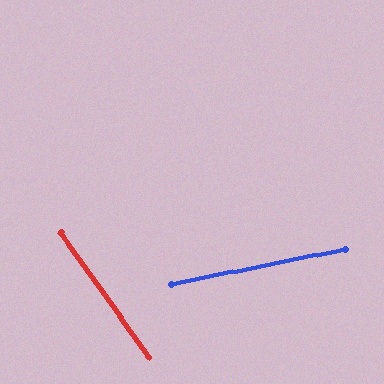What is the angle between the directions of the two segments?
Approximately 66 degrees.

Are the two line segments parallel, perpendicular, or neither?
Neither parallel nor perpendicular — they differ by about 66°.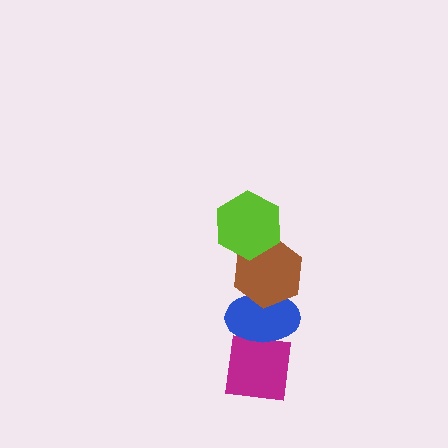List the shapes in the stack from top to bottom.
From top to bottom: the lime hexagon, the brown hexagon, the blue ellipse, the magenta square.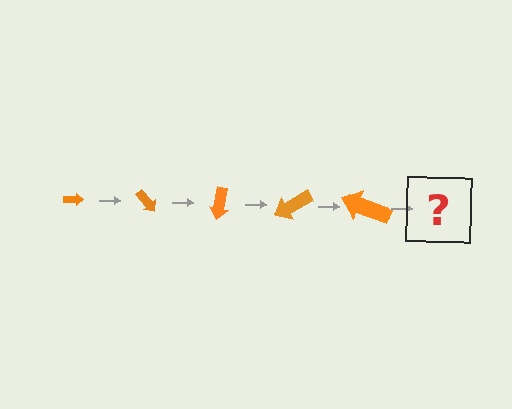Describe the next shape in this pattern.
It should be an arrow, larger than the previous one and rotated 250 degrees from the start.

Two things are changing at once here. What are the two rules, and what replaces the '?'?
The two rules are that the arrow grows larger each step and it rotates 50 degrees each step. The '?' should be an arrow, larger than the previous one and rotated 250 degrees from the start.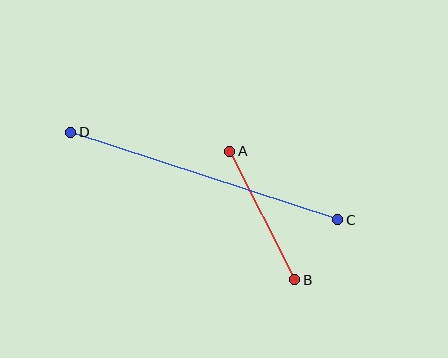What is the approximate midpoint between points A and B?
The midpoint is at approximately (262, 216) pixels.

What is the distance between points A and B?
The distance is approximately 144 pixels.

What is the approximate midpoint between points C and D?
The midpoint is at approximately (204, 176) pixels.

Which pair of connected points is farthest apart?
Points C and D are farthest apart.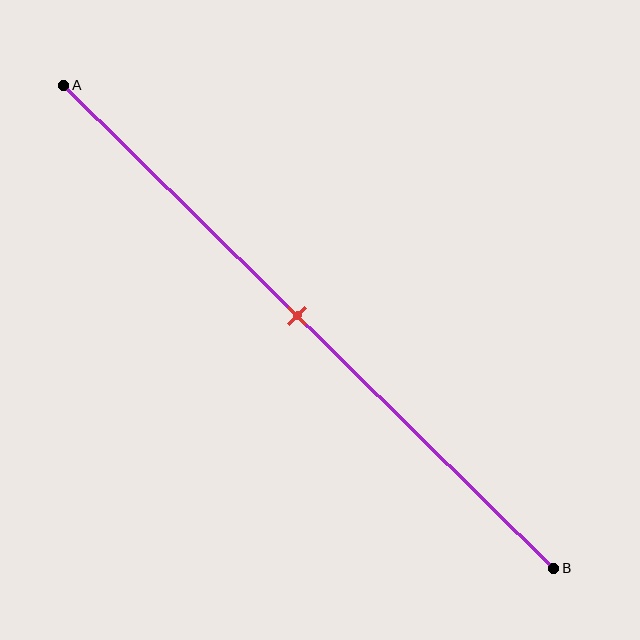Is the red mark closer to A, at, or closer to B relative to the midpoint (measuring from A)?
The red mark is approximately at the midpoint of segment AB.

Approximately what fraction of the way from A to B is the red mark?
The red mark is approximately 50% of the way from A to B.